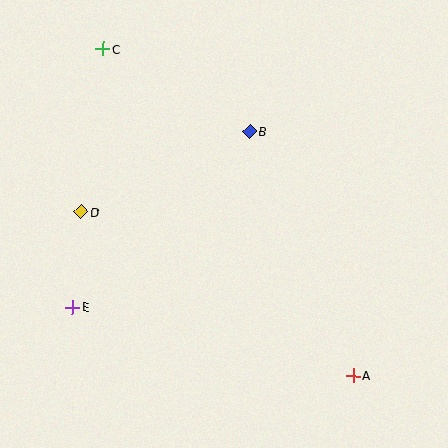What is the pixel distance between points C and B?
The distance between C and B is 168 pixels.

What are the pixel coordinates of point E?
Point E is at (73, 307).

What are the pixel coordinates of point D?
Point D is at (81, 212).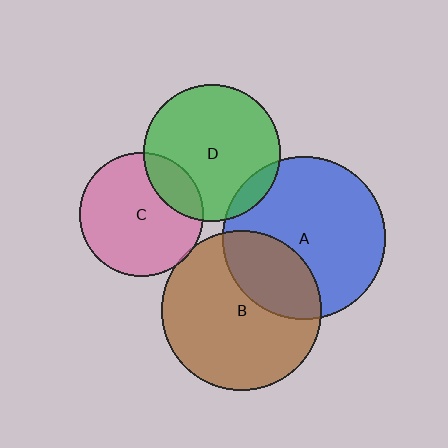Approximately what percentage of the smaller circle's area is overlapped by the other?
Approximately 5%.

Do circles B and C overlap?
Yes.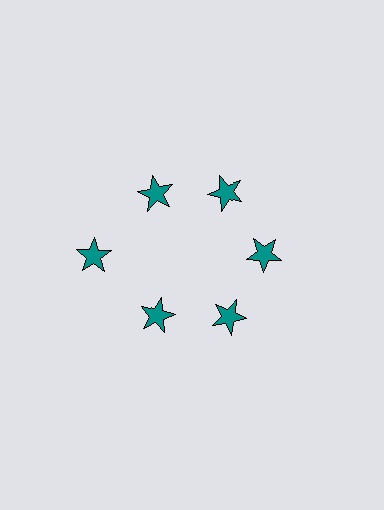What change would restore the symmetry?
The symmetry would be restored by moving it inward, back onto the ring so that all 6 stars sit at equal angles and equal distance from the center.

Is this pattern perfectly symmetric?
No. The 6 teal stars are arranged in a ring, but one element near the 9 o'clock position is pushed outward from the center, breaking the 6-fold rotational symmetry.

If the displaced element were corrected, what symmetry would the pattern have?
It would have 6-fold rotational symmetry — the pattern would map onto itself every 60 degrees.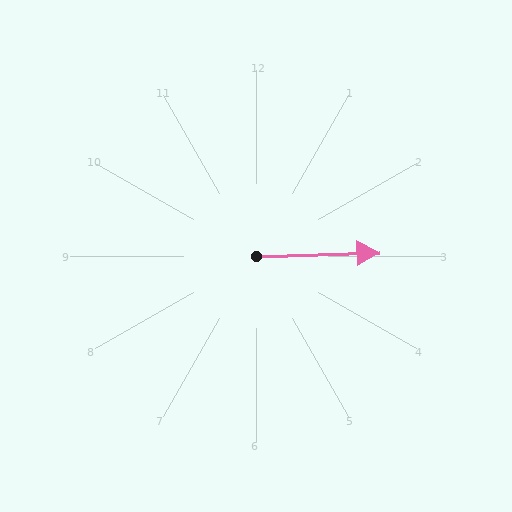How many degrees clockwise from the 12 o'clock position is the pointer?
Approximately 88 degrees.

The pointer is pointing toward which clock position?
Roughly 3 o'clock.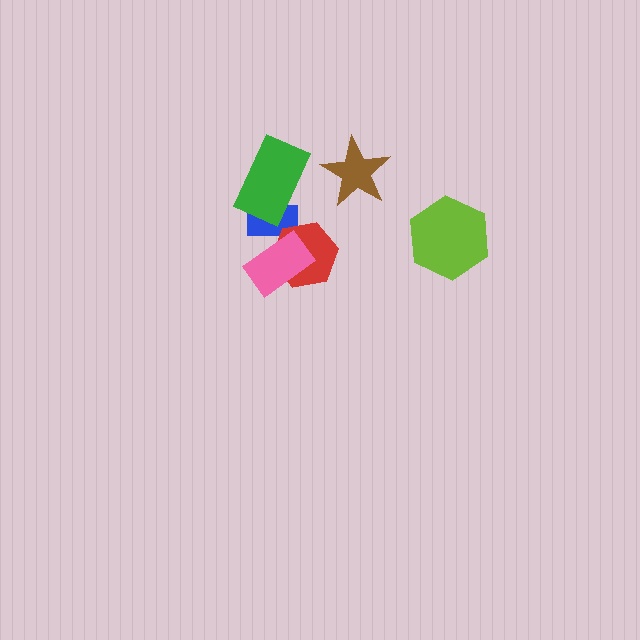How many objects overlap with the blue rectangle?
3 objects overlap with the blue rectangle.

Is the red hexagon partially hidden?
Yes, it is partially covered by another shape.